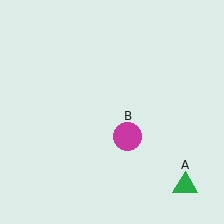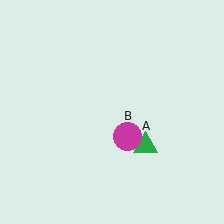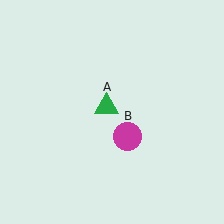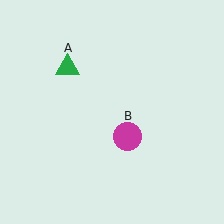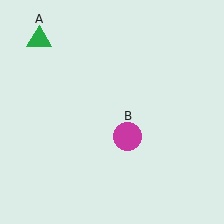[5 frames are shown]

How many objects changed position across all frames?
1 object changed position: green triangle (object A).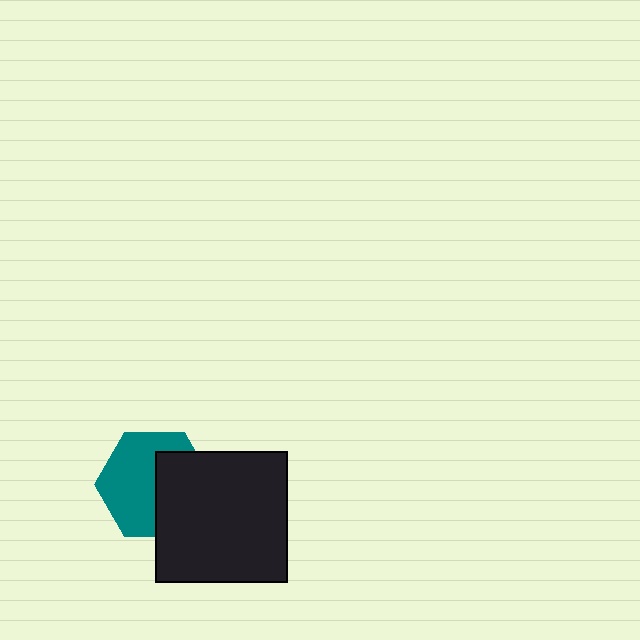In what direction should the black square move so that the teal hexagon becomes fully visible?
The black square should move right. That is the shortest direction to clear the overlap and leave the teal hexagon fully visible.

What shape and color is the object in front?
The object in front is a black square.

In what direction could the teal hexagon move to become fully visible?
The teal hexagon could move left. That would shift it out from behind the black square entirely.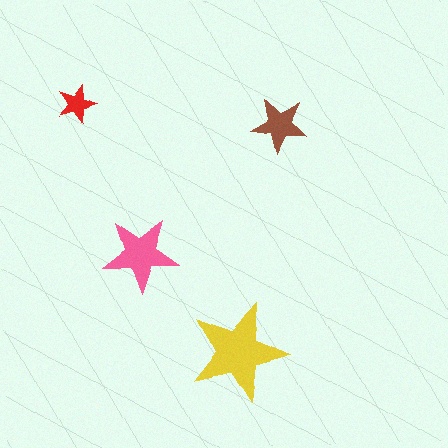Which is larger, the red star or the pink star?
The pink one.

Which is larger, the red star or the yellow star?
The yellow one.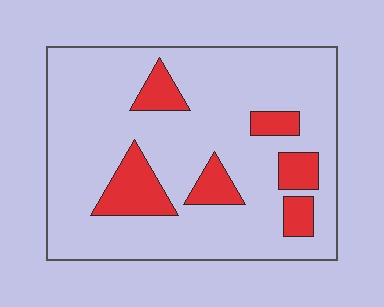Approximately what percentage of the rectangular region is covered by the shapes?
Approximately 15%.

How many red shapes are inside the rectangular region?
6.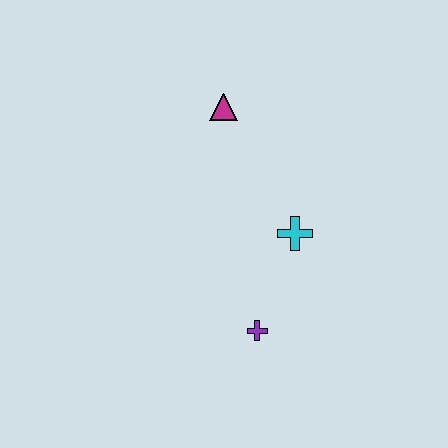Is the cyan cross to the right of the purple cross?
Yes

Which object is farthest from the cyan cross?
The magenta triangle is farthest from the cyan cross.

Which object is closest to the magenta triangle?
The cyan cross is closest to the magenta triangle.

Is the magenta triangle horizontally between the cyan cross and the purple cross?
No